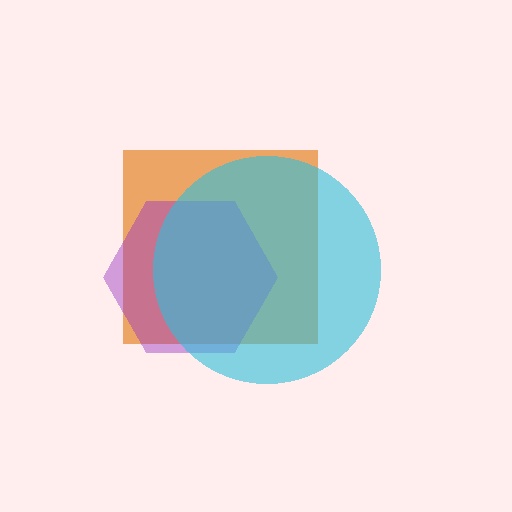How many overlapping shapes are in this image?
There are 3 overlapping shapes in the image.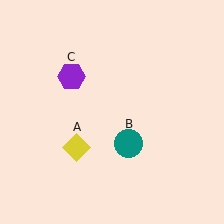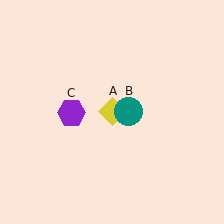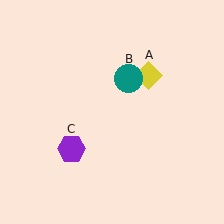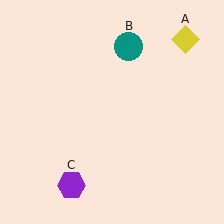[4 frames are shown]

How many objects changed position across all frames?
3 objects changed position: yellow diamond (object A), teal circle (object B), purple hexagon (object C).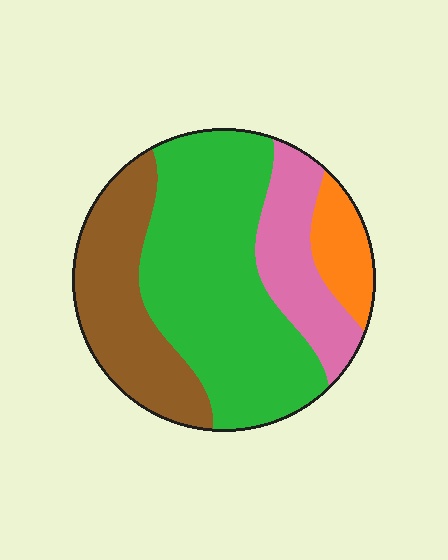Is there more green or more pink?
Green.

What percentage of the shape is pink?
Pink takes up less than a quarter of the shape.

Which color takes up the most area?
Green, at roughly 50%.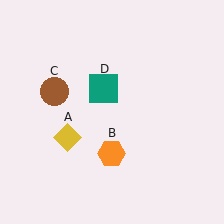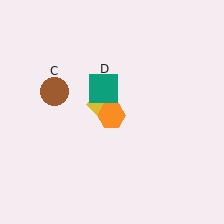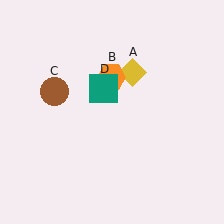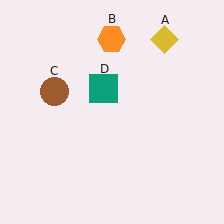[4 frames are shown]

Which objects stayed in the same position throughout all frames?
Brown circle (object C) and teal square (object D) remained stationary.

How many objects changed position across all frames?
2 objects changed position: yellow diamond (object A), orange hexagon (object B).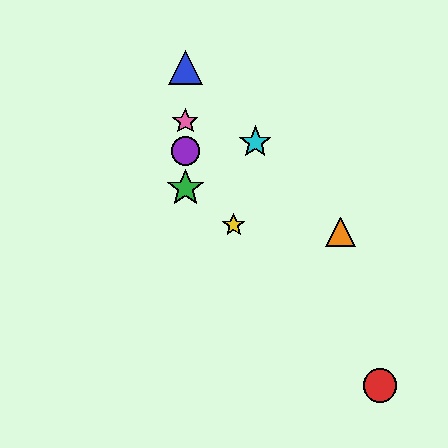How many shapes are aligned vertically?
4 shapes (the blue triangle, the green star, the purple circle, the pink star) are aligned vertically.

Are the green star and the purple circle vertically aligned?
Yes, both are at x≈185.